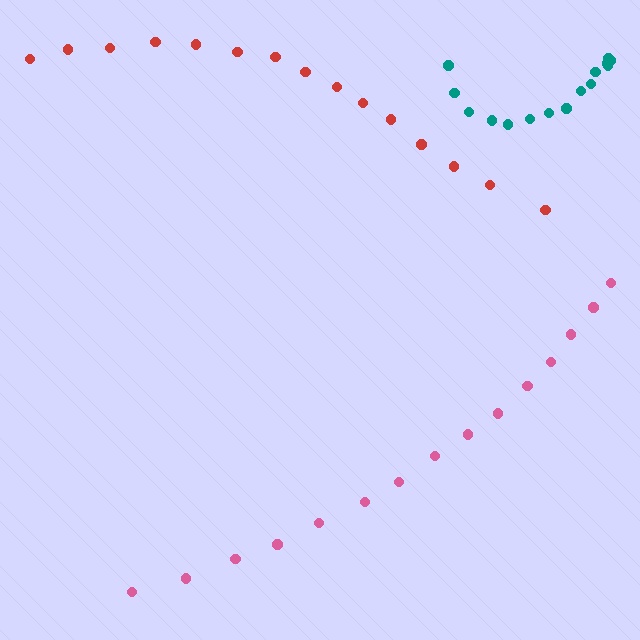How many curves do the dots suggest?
There are 3 distinct paths.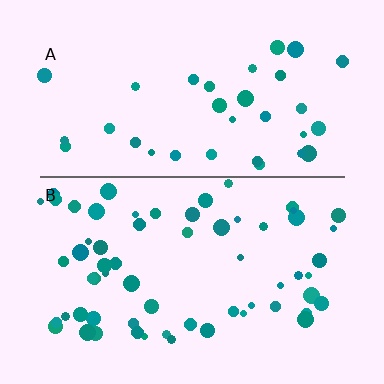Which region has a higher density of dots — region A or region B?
B (the bottom).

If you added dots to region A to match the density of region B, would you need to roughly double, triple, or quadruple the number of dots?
Approximately double.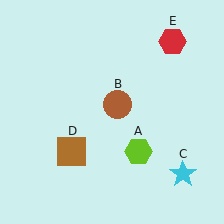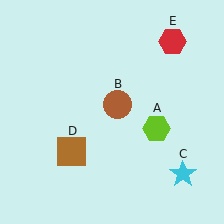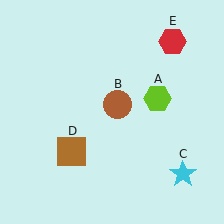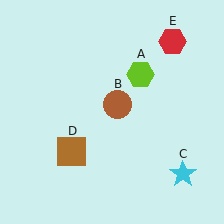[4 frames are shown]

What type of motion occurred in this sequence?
The lime hexagon (object A) rotated counterclockwise around the center of the scene.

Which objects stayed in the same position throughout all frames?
Brown circle (object B) and cyan star (object C) and brown square (object D) and red hexagon (object E) remained stationary.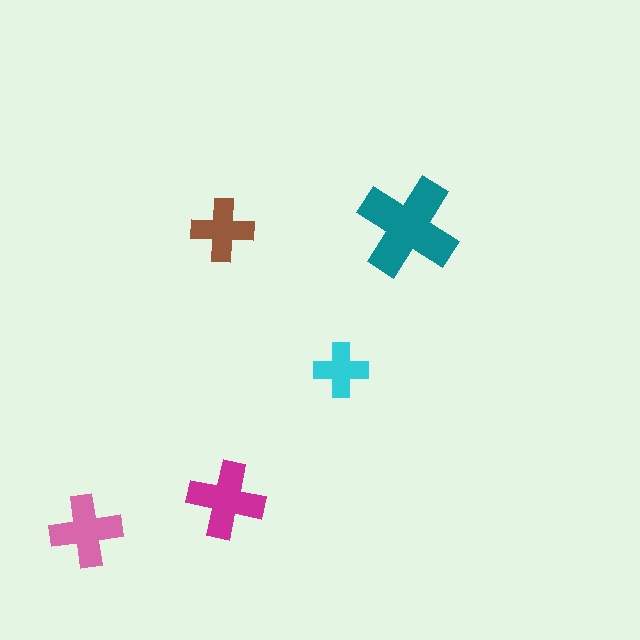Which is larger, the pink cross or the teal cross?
The teal one.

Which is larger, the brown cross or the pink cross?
The pink one.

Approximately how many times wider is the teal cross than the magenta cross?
About 1.5 times wider.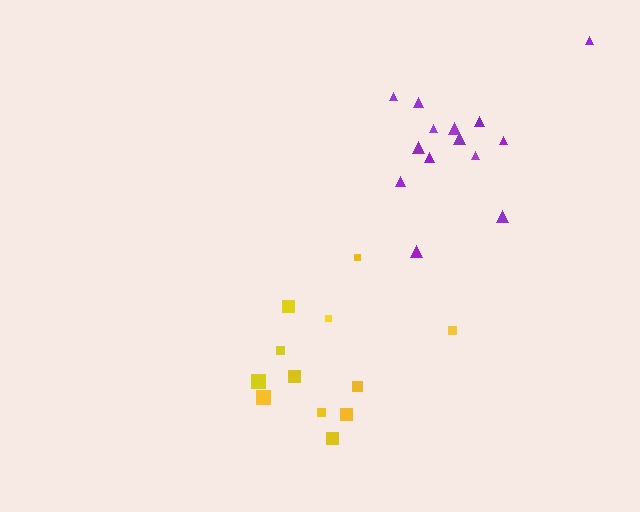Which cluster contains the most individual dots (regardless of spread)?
Purple (14).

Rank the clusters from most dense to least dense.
yellow, purple.